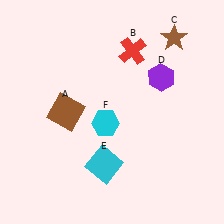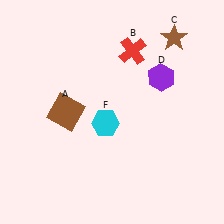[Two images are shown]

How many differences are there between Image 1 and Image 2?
There is 1 difference between the two images.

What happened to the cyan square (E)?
The cyan square (E) was removed in Image 2. It was in the bottom-left area of Image 1.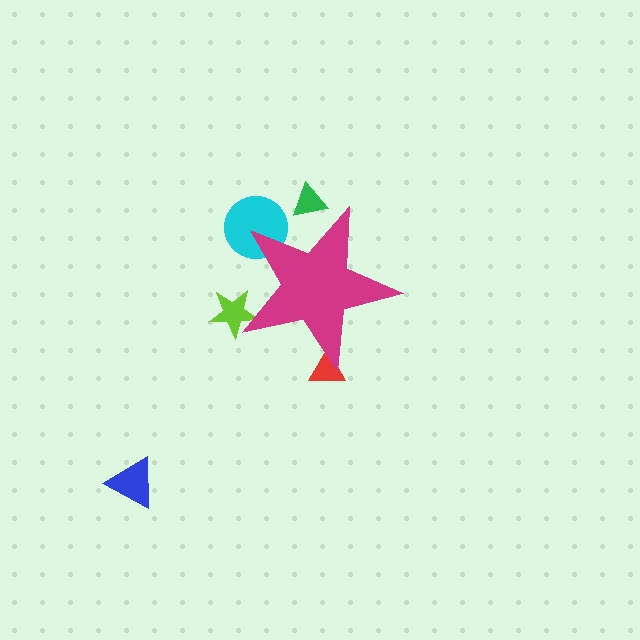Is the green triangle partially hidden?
Yes, the green triangle is partially hidden behind the magenta star.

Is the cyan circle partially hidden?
Yes, the cyan circle is partially hidden behind the magenta star.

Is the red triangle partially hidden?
Yes, the red triangle is partially hidden behind the magenta star.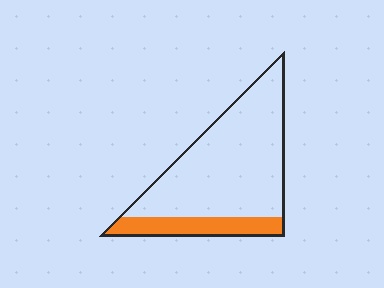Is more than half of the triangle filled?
No.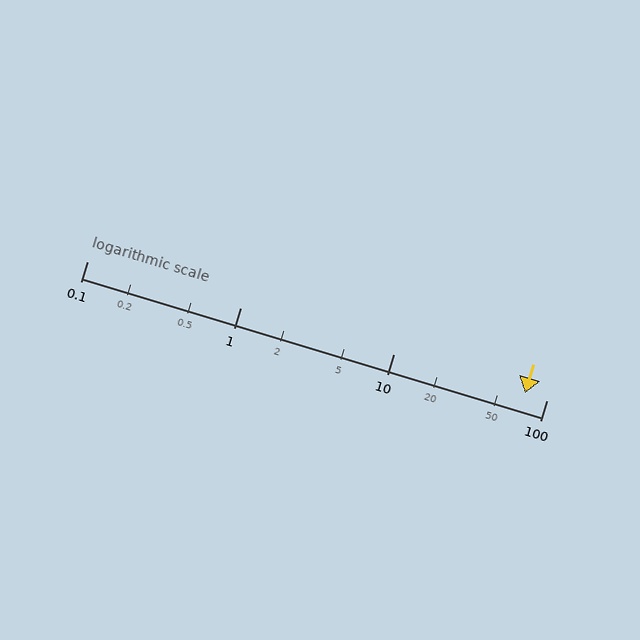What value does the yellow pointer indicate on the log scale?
The pointer indicates approximately 72.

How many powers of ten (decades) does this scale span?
The scale spans 3 decades, from 0.1 to 100.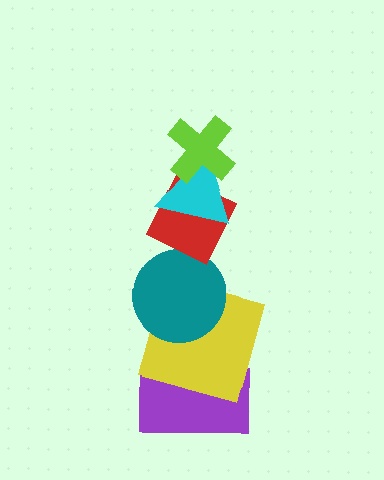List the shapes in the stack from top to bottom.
From top to bottom: the lime cross, the cyan triangle, the red diamond, the teal circle, the yellow square, the purple rectangle.